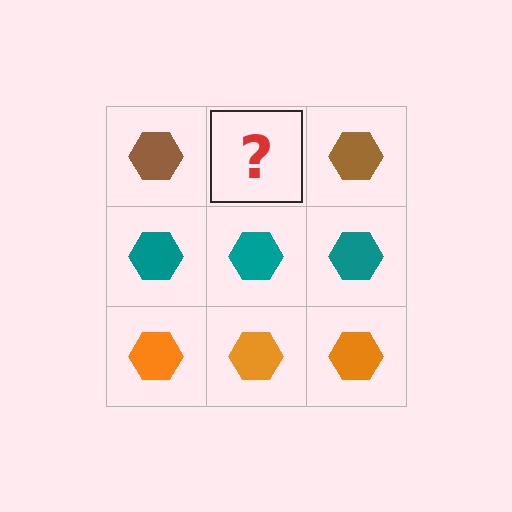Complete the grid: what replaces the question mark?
The question mark should be replaced with a brown hexagon.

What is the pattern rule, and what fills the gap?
The rule is that each row has a consistent color. The gap should be filled with a brown hexagon.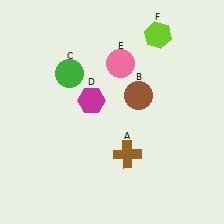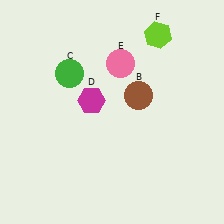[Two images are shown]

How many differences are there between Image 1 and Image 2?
There is 1 difference between the two images.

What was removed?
The brown cross (A) was removed in Image 2.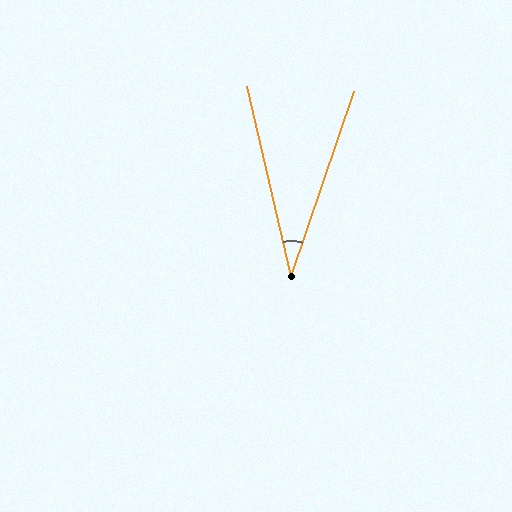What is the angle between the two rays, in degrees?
Approximately 32 degrees.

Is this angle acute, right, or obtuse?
It is acute.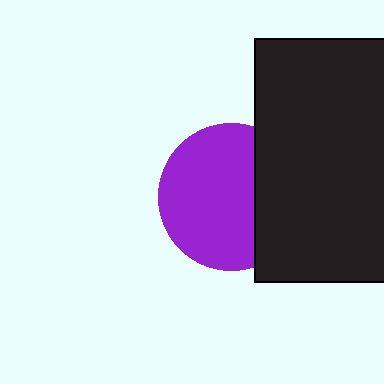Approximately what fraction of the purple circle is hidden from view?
Roughly 31% of the purple circle is hidden behind the black rectangle.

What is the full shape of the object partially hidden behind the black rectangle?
The partially hidden object is a purple circle.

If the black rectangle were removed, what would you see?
You would see the complete purple circle.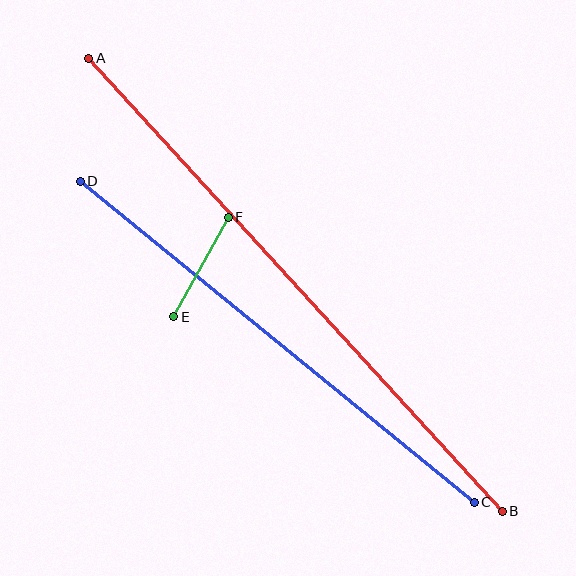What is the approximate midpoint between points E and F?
The midpoint is at approximately (201, 267) pixels.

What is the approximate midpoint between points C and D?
The midpoint is at approximately (277, 342) pixels.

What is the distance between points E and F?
The distance is approximately 113 pixels.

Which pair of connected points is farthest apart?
Points A and B are farthest apart.